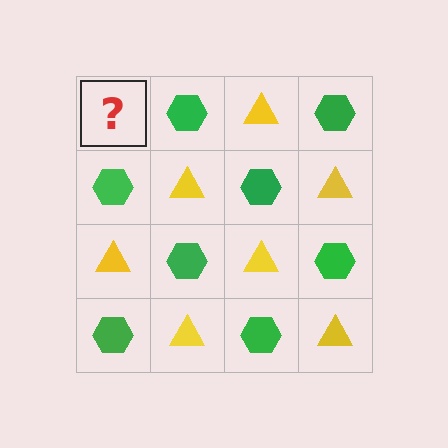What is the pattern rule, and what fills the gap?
The rule is that it alternates yellow triangle and green hexagon in a checkerboard pattern. The gap should be filled with a yellow triangle.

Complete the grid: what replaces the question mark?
The question mark should be replaced with a yellow triangle.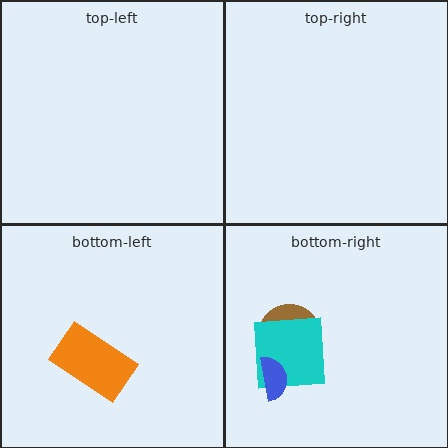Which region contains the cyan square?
The bottom-right region.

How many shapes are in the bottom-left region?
1.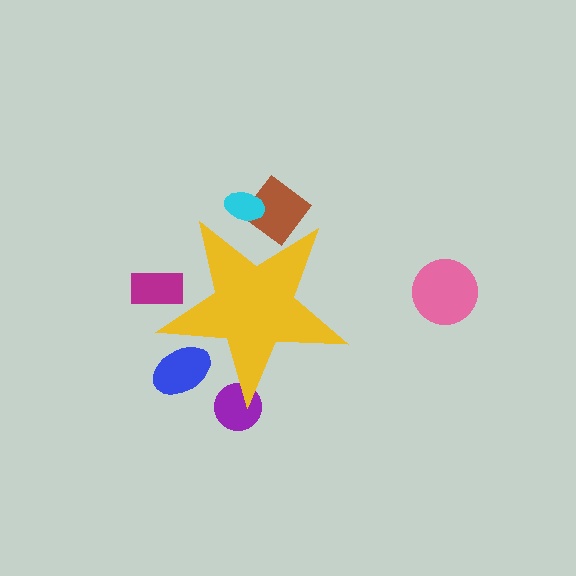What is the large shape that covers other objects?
A yellow star.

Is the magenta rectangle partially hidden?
Yes, the magenta rectangle is partially hidden behind the yellow star.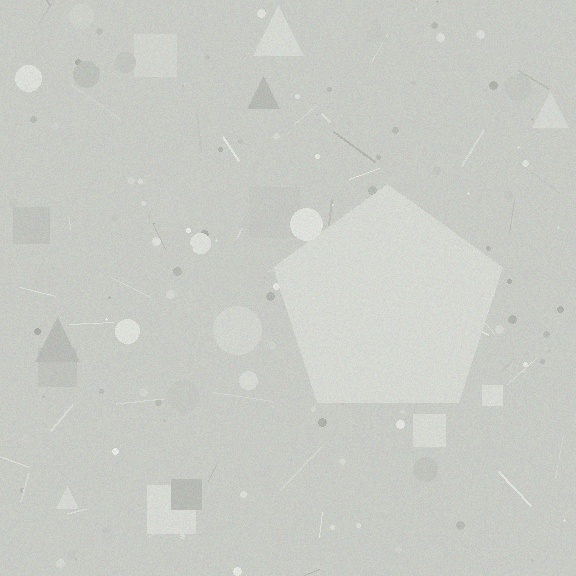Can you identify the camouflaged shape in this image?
The camouflaged shape is a pentagon.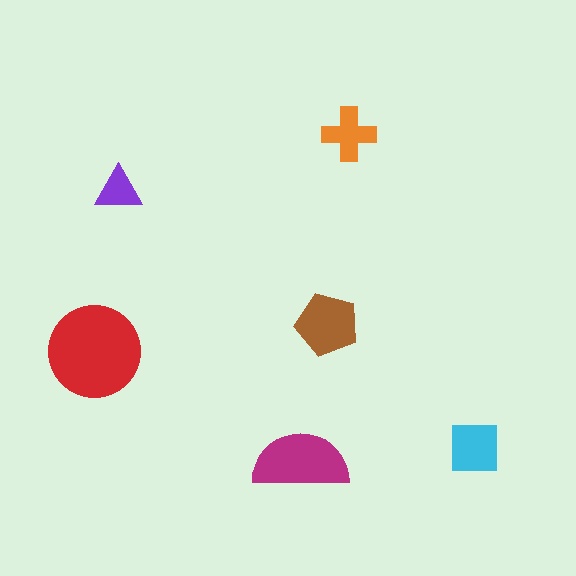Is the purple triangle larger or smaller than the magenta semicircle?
Smaller.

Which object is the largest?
The red circle.